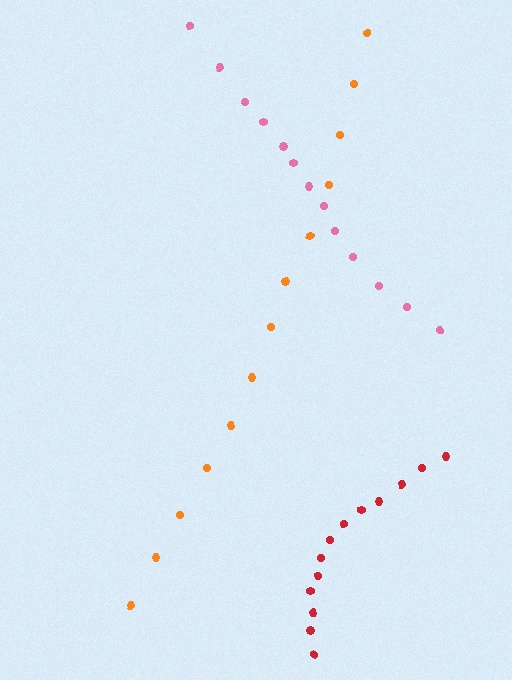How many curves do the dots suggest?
There are 3 distinct paths.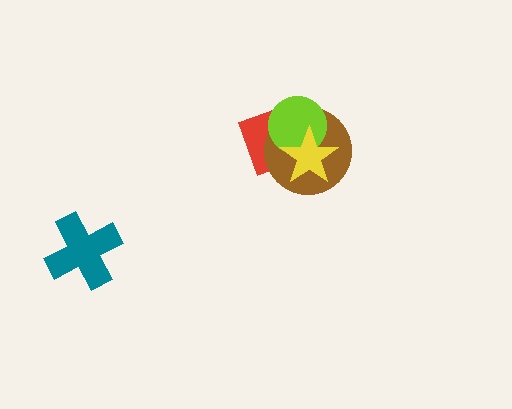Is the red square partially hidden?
Yes, it is partially covered by another shape.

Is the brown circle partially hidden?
Yes, it is partially covered by another shape.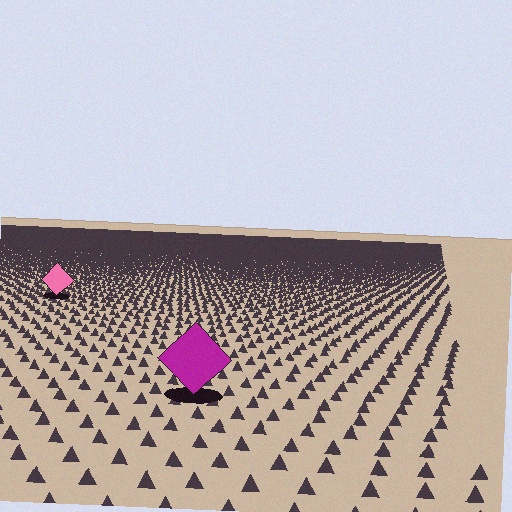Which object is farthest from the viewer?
The pink diamond is farthest from the viewer. It appears smaller and the ground texture around it is denser.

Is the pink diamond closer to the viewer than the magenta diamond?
No. The magenta diamond is closer — you can tell from the texture gradient: the ground texture is coarser near it.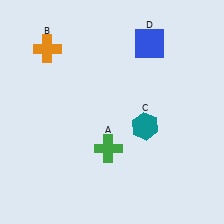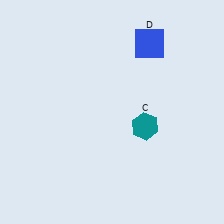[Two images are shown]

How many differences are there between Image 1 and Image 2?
There are 2 differences between the two images.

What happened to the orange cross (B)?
The orange cross (B) was removed in Image 2. It was in the top-left area of Image 1.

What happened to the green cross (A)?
The green cross (A) was removed in Image 2. It was in the bottom-left area of Image 1.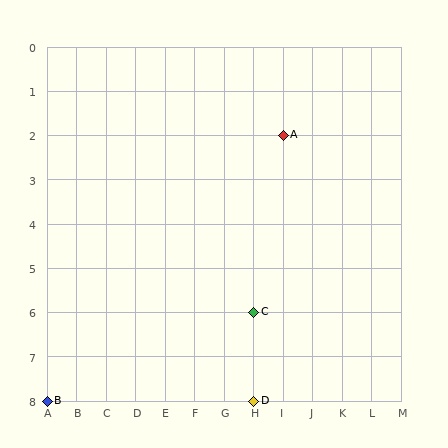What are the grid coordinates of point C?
Point C is at grid coordinates (H, 6).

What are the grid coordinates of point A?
Point A is at grid coordinates (I, 2).